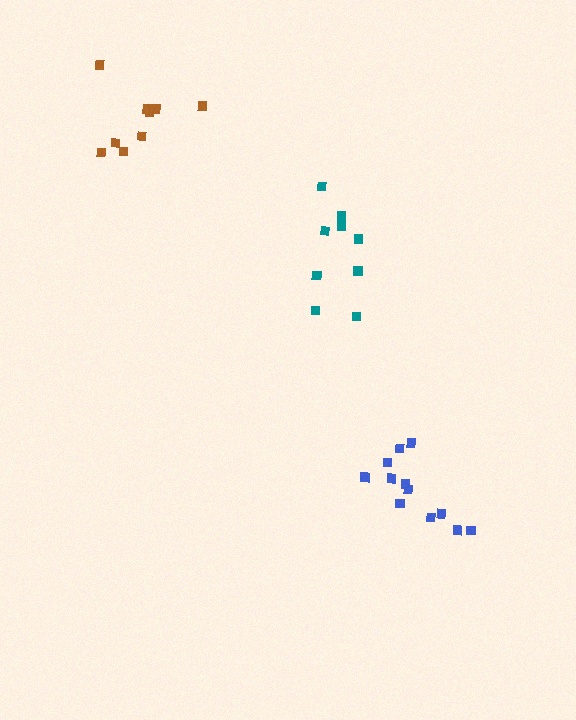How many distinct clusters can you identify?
There are 3 distinct clusters.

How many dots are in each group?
Group 1: 12 dots, Group 2: 9 dots, Group 3: 9 dots (30 total).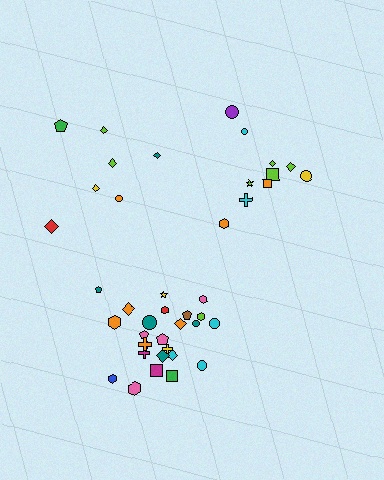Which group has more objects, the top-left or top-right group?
The top-right group.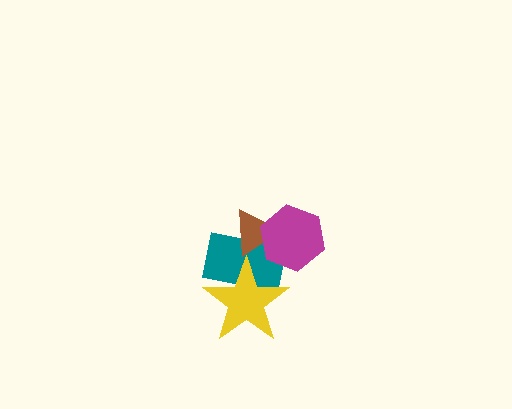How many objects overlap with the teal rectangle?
3 objects overlap with the teal rectangle.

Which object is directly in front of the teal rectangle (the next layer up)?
The brown triangle is directly in front of the teal rectangle.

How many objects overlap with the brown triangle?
2 objects overlap with the brown triangle.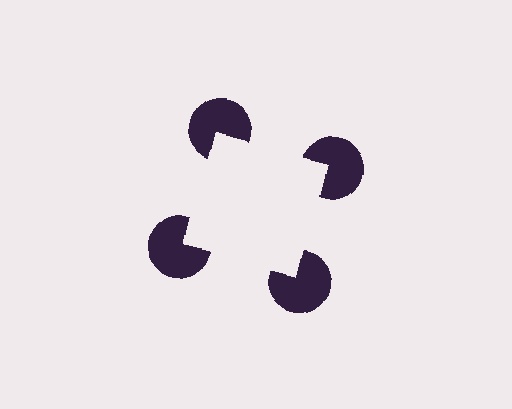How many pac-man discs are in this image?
There are 4 — one at each vertex of the illusory square.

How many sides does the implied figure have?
4 sides.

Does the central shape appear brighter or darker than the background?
It typically appears slightly brighter than the background, even though no actual brightness change is drawn.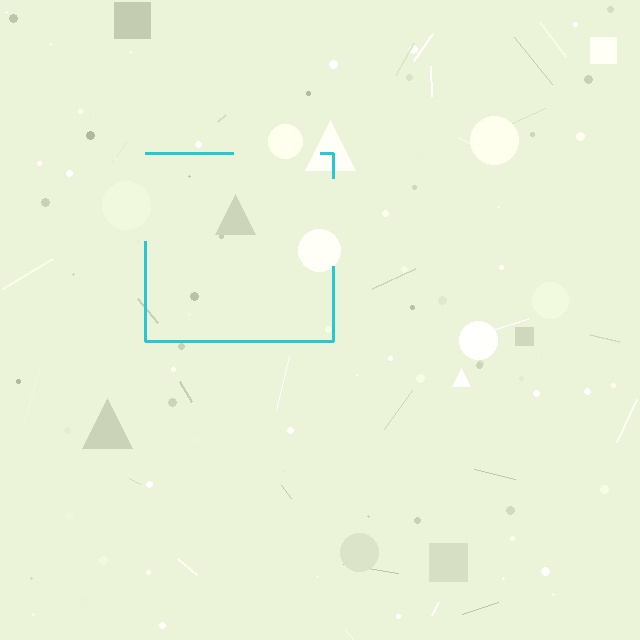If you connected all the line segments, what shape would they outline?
They would outline a square.